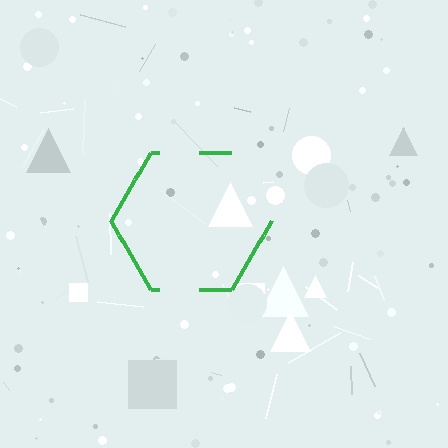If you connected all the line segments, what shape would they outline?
They would outline a hexagon.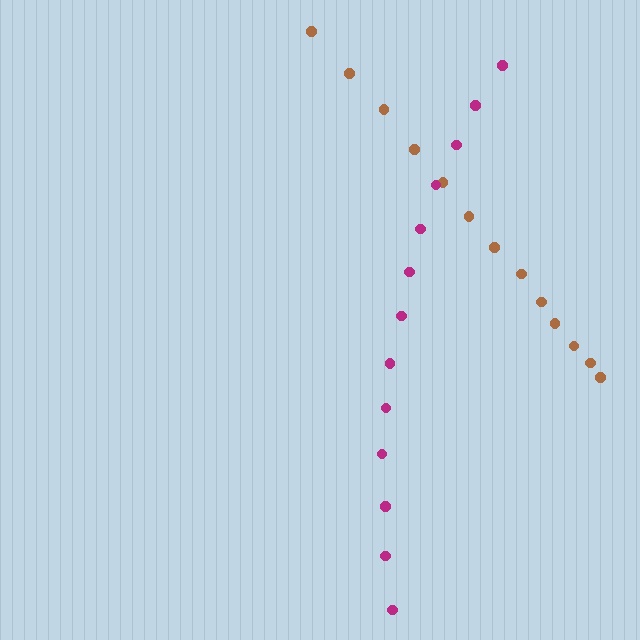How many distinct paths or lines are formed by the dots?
There are 2 distinct paths.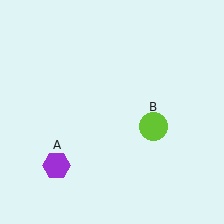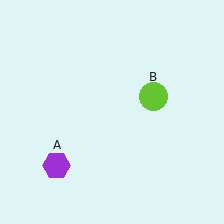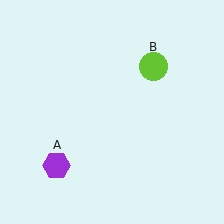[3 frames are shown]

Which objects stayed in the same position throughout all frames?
Purple hexagon (object A) remained stationary.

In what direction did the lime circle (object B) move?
The lime circle (object B) moved up.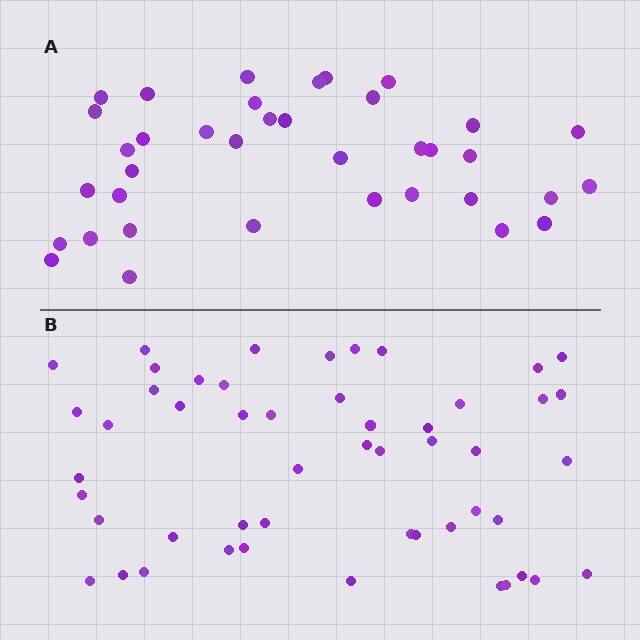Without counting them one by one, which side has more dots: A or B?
Region B (the bottom region) has more dots.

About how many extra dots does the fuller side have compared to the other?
Region B has approximately 15 more dots than region A.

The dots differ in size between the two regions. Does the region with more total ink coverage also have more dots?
No. Region A has more total ink coverage because its dots are larger, but region B actually contains more individual dots. Total area can be misleading — the number of items is what matters here.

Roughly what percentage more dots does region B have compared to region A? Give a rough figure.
About 40% more.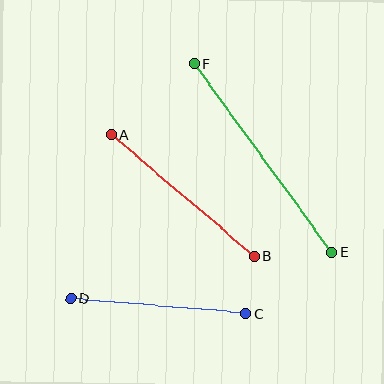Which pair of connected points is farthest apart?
Points E and F are farthest apart.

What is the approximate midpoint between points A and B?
The midpoint is at approximately (183, 195) pixels.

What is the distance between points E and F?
The distance is approximately 234 pixels.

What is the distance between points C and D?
The distance is approximately 176 pixels.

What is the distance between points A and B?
The distance is approximately 188 pixels.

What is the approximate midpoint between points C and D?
The midpoint is at approximately (159, 306) pixels.